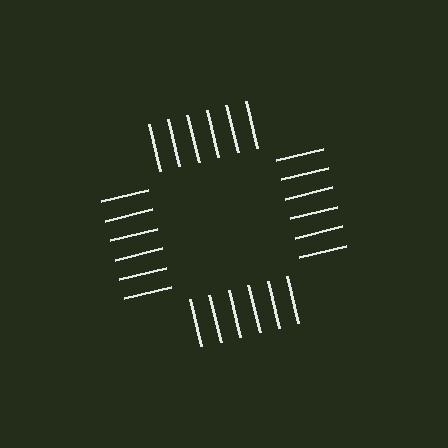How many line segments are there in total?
24 — 6 along each of the 4 edges.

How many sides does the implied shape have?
4 sides — the line-ends trace a square.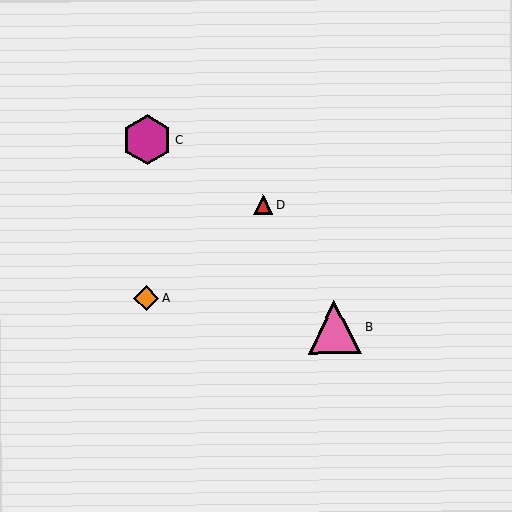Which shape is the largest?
The pink triangle (labeled B) is the largest.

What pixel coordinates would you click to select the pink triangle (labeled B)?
Click at (334, 327) to select the pink triangle B.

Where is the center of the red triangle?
The center of the red triangle is at (263, 205).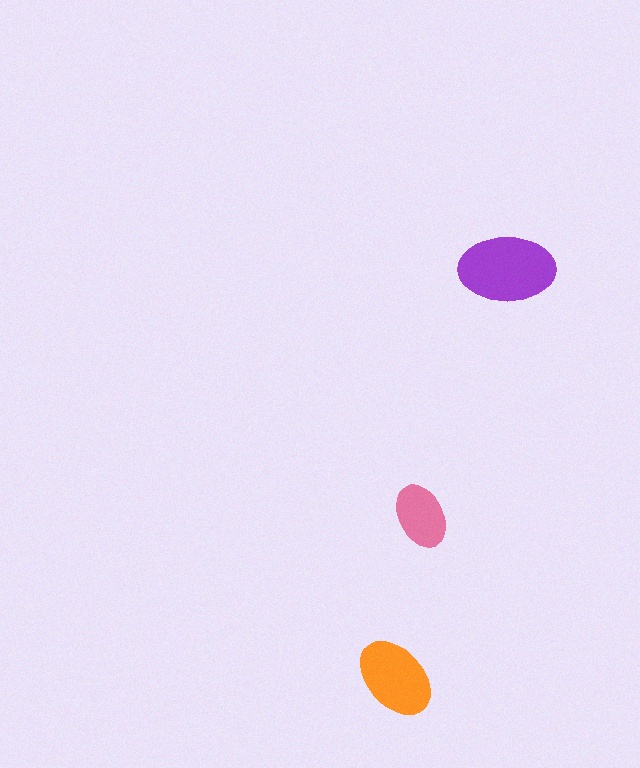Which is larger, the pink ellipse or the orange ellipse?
The orange one.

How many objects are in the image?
There are 3 objects in the image.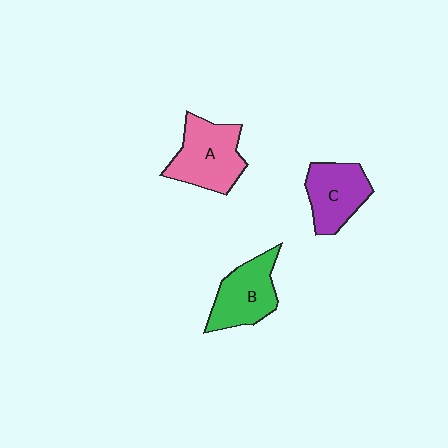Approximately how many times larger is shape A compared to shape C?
Approximately 1.2 times.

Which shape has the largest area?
Shape A (pink).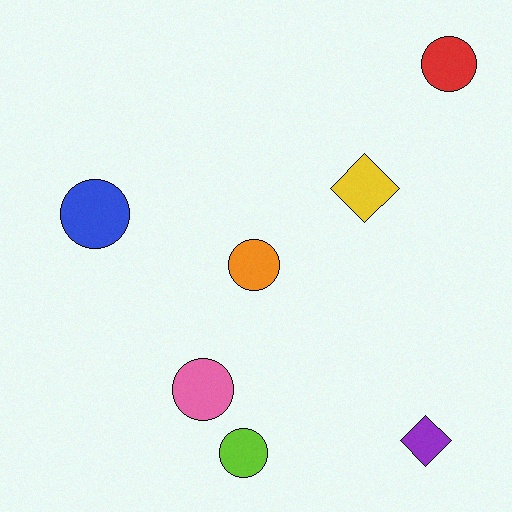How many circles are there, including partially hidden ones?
There are 5 circles.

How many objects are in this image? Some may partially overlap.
There are 7 objects.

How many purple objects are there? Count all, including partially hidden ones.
There is 1 purple object.